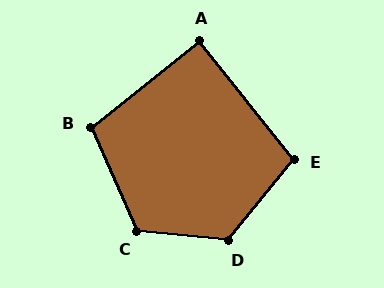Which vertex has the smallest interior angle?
A, at approximately 90 degrees.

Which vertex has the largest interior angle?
D, at approximately 123 degrees.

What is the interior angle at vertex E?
Approximately 103 degrees (obtuse).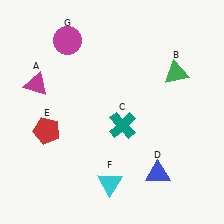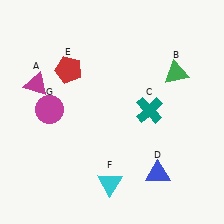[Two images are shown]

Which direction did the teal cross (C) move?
The teal cross (C) moved right.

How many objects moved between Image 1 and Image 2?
3 objects moved between the two images.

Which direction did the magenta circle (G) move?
The magenta circle (G) moved down.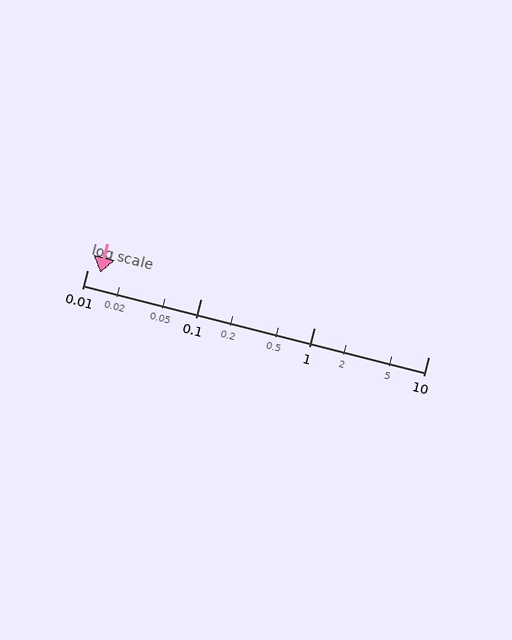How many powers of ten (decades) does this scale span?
The scale spans 3 decades, from 0.01 to 10.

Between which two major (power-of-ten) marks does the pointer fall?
The pointer is between 0.01 and 0.1.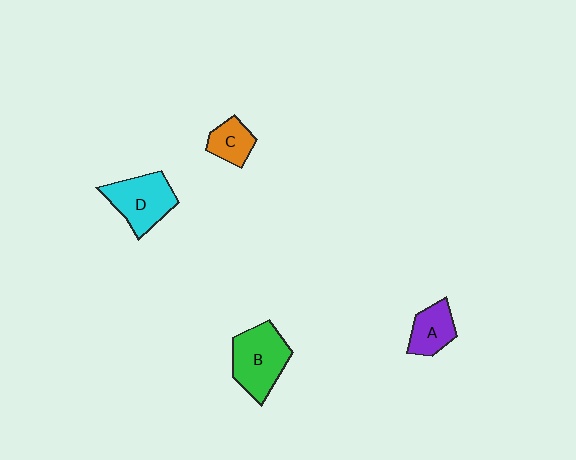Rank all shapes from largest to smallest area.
From largest to smallest: B (green), D (cyan), A (purple), C (orange).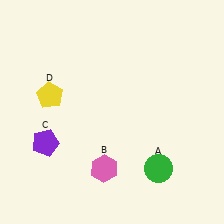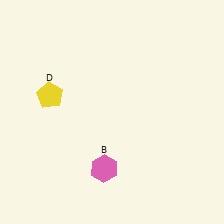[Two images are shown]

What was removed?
The green circle (A), the purple pentagon (C) were removed in Image 2.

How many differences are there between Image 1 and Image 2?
There are 2 differences between the two images.